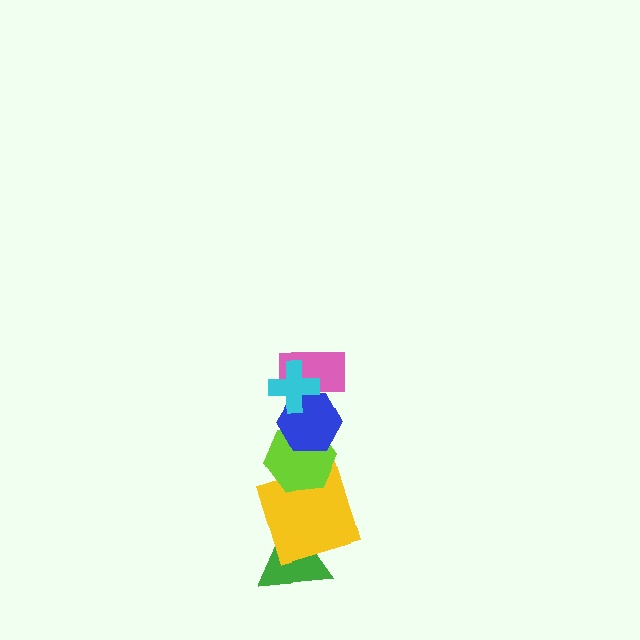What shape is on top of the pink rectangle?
The cyan cross is on top of the pink rectangle.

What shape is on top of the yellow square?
The lime hexagon is on top of the yellow square.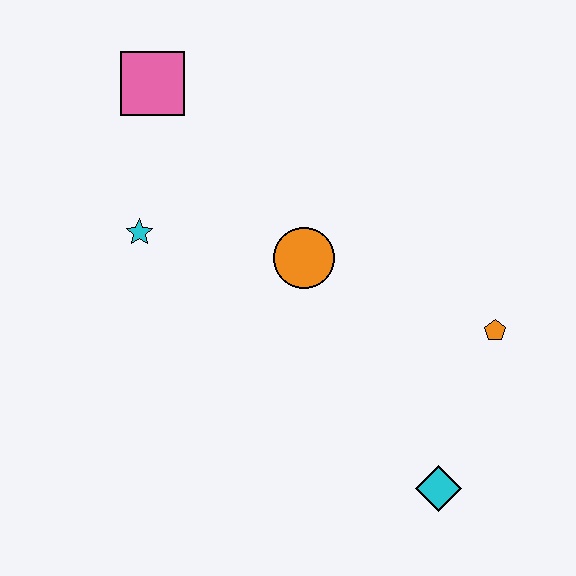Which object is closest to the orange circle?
The cyan star is closest to the orange circle.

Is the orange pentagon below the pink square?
Yes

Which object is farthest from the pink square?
The cyan diamond is farthest from the pink square.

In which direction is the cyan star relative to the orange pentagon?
The cyan star is to the left of the orange pentagon.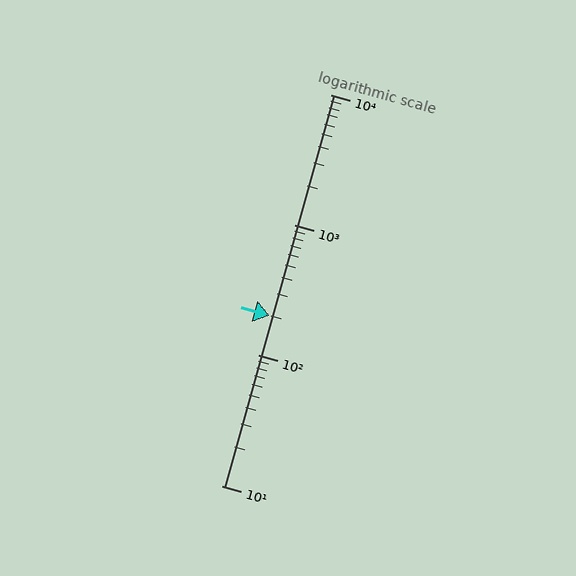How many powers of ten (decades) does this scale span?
The scale spans 3 decades, from 10 to 10000.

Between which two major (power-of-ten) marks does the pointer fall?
The pointer is between 100 and 1000.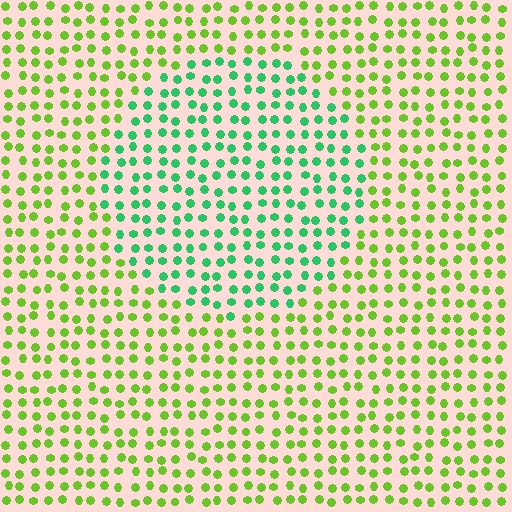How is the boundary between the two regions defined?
The boundary is defined purely by a slight shift in hue (about 47 degrees). Spacing, size, and orientation are identical on both sides.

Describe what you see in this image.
The image is filled with small lime elements in a uniform arrangement. A circle-shaped region is visible where the elements are tinted to a slightly different hue, forming a subtle color boundary.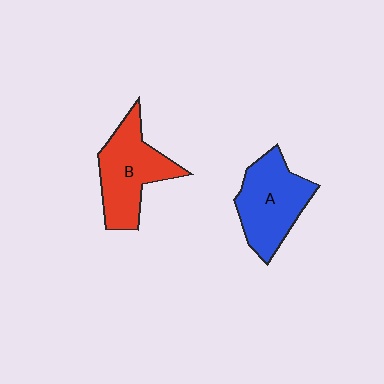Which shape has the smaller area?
Shape A (blue).